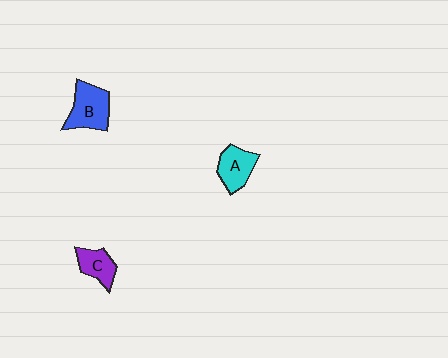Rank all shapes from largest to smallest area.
From largest to smallest: B (blue), A (cyan), C (purple).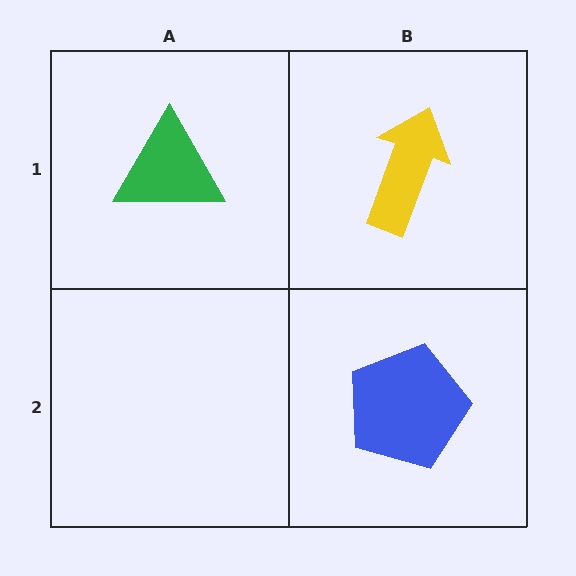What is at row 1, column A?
A green triangle.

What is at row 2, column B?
A blue pentagon.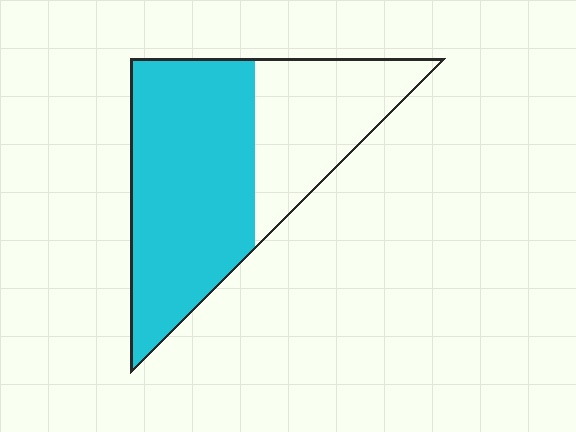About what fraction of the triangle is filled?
About five eighths (5/8).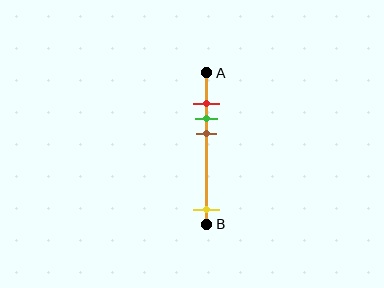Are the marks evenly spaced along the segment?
No, the marks are not evenly spaced.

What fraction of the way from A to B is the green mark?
The green mark is approximately 30% (0.3) of the way from A to B.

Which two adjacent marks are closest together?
The red and green marks are the closest adjacent pair.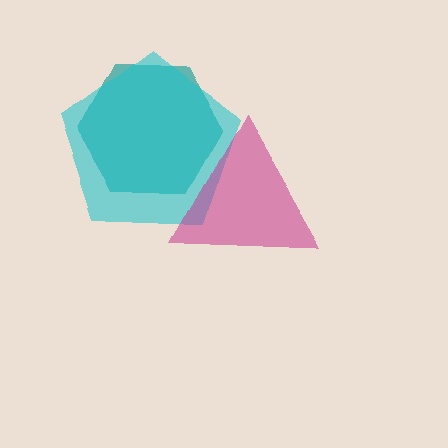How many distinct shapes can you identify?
There are 3 distinct shapes: a teal hexagon, a cyan pentagon, a magenta triangle.